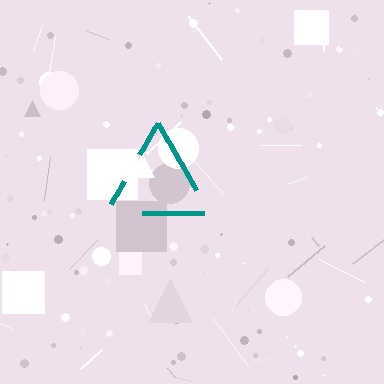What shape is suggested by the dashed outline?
The dashed outline suggests a triangle.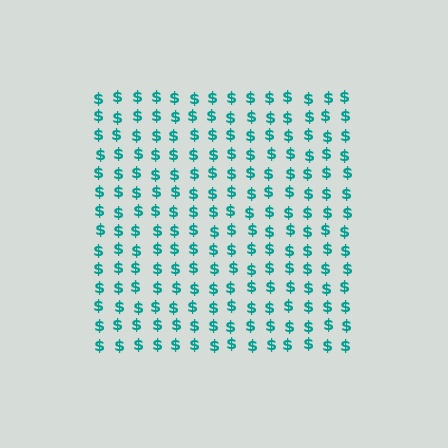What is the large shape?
The large shape is a square.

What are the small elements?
The small elements are dollar signs.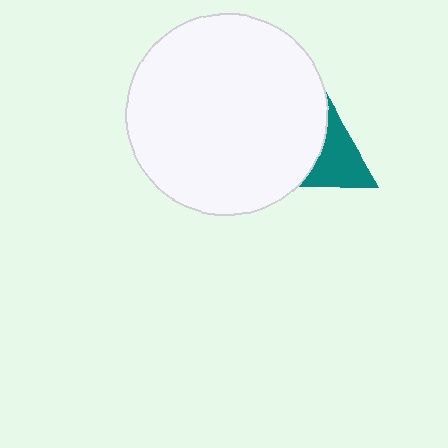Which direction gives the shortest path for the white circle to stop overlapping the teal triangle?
Moving left gives the shortest separation.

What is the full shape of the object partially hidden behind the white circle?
The partially hidden object is a teal triangle.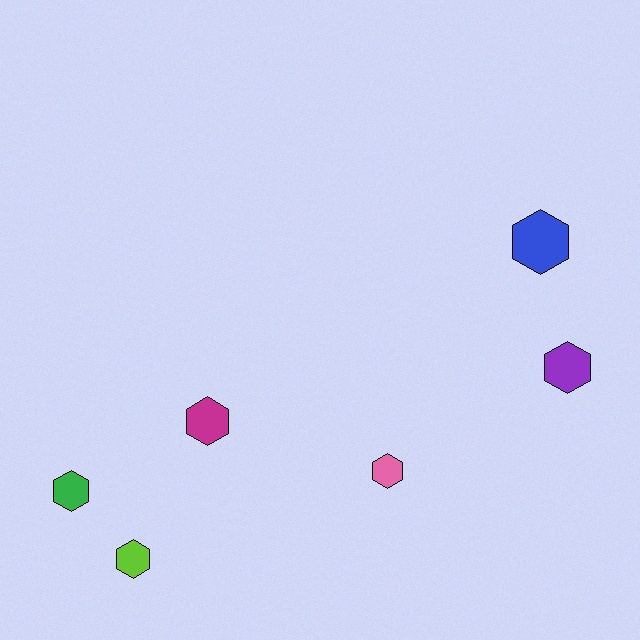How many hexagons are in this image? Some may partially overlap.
There are 6 hexagons.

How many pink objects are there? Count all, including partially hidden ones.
There is 1 pink object.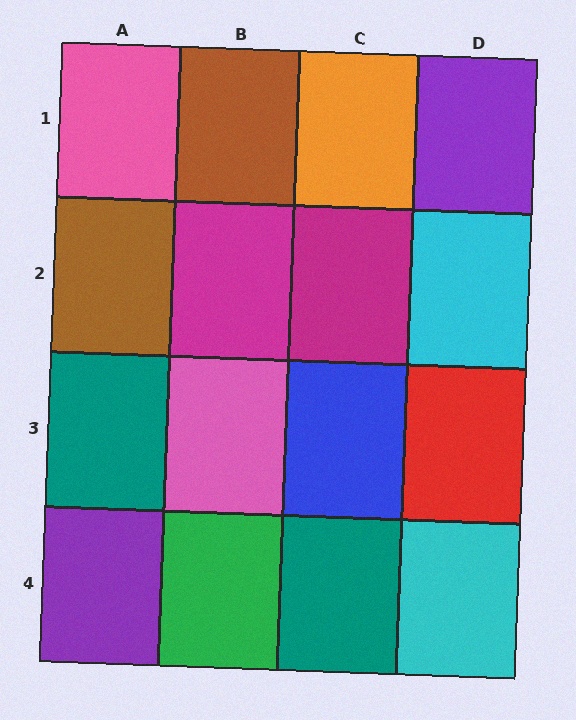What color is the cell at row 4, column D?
Cyan.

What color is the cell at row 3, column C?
Blue.